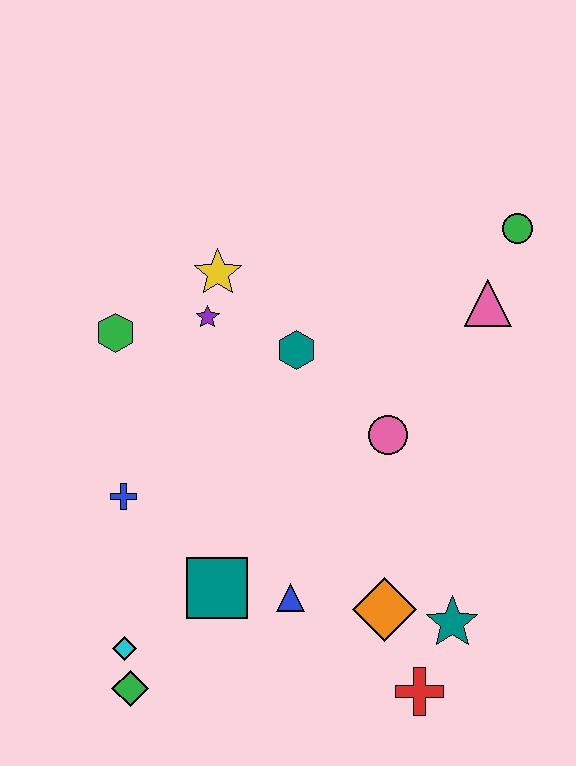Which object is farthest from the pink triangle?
The green diamond is farthest from the pink triangle.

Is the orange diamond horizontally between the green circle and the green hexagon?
Yes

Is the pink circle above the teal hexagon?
No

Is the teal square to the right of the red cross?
No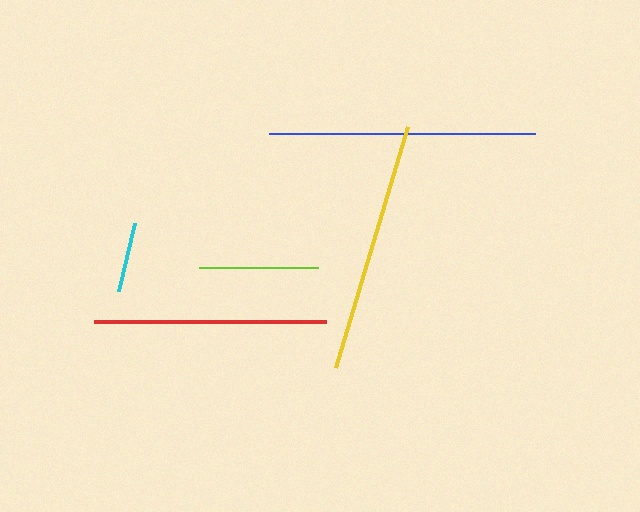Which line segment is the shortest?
The cyan line is the shortest at approximately 70 pixels.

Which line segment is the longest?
The blue line is the longest at approximately 266 pixels.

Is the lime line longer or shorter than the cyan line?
The lime line is longer than the cyan line.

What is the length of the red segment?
The red segment is approximately 232 pixels long.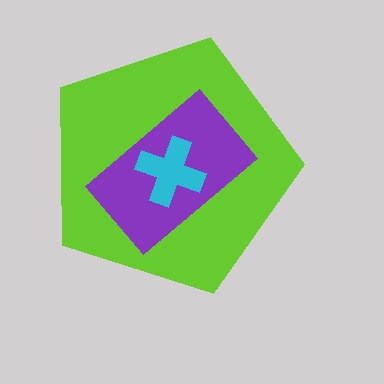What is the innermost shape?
The cyan cross.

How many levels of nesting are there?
3.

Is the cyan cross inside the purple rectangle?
Yes.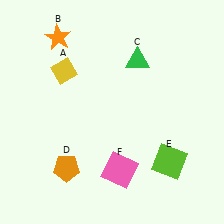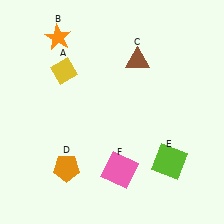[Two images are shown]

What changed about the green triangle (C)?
In Image 1, C is green. In Image 2, it changed to brown.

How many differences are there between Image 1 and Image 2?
There is 1 difference between the two images.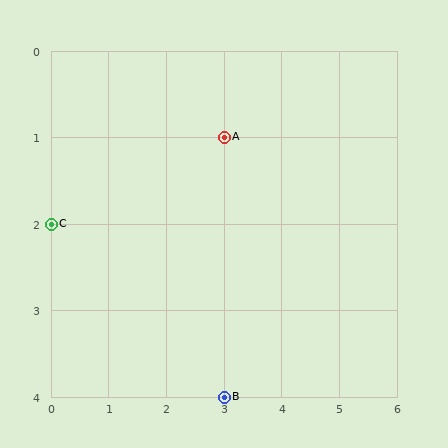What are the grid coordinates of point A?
Point A is at grid coordinates (3, 1).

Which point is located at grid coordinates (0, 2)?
Point C is at (0, 2).